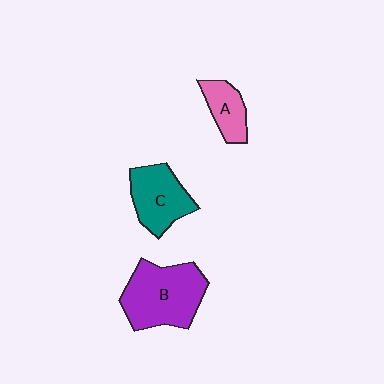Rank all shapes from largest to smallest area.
From largest to smallest: B (purple), C (teal), A (pink).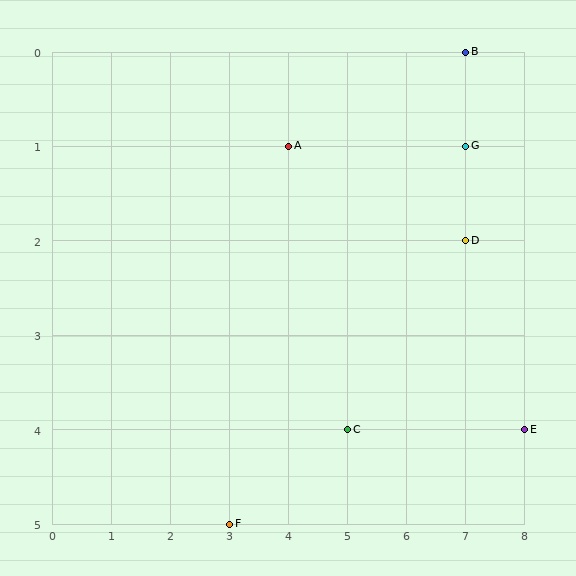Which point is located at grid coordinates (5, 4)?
Point C is at (5, 4).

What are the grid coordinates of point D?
Point D is at grid coordinates (7, 2).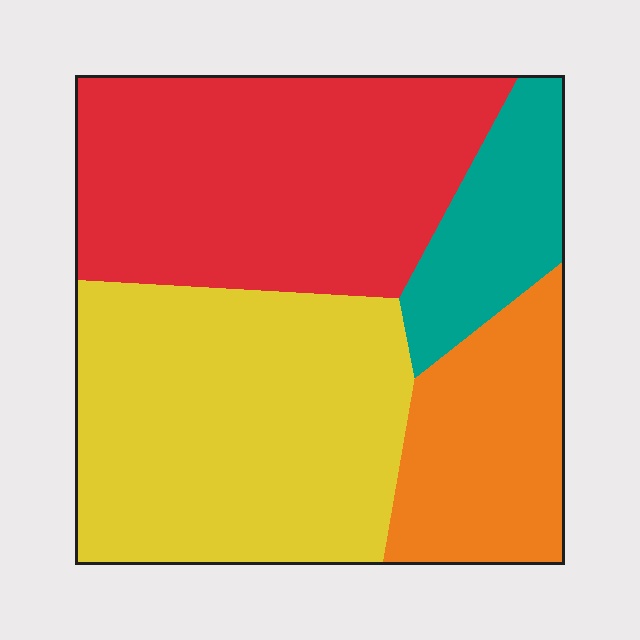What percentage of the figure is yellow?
Yellow covers roughly 35% of the figure.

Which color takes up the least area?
Teal, at roughly 10%.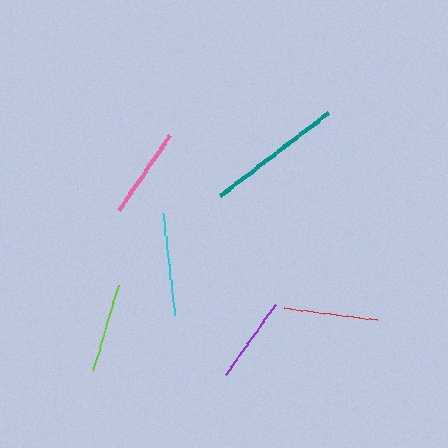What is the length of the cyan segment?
The cyan segment is approximately 104 pixels long.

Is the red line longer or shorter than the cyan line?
The cyan line is longer than the red line.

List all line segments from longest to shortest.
From longest to shortest: teal, cyan, red, pink, lime, purple.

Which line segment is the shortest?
The purple line is the shortest at approximately 86 pixels.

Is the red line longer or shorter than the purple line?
The red line is longer than the purple line.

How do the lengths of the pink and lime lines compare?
The pink and lime lines are approximately the same length.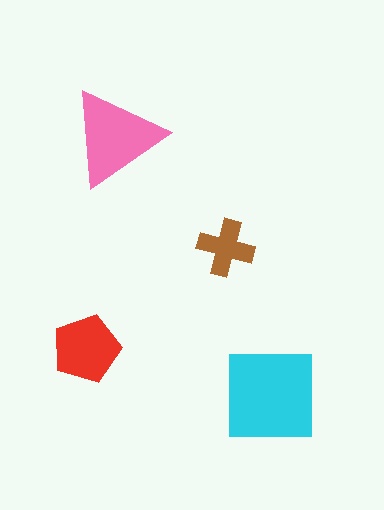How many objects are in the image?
There are 4 objects in the image.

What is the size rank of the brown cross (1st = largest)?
4th.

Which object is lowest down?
The cyan square is bottommost.